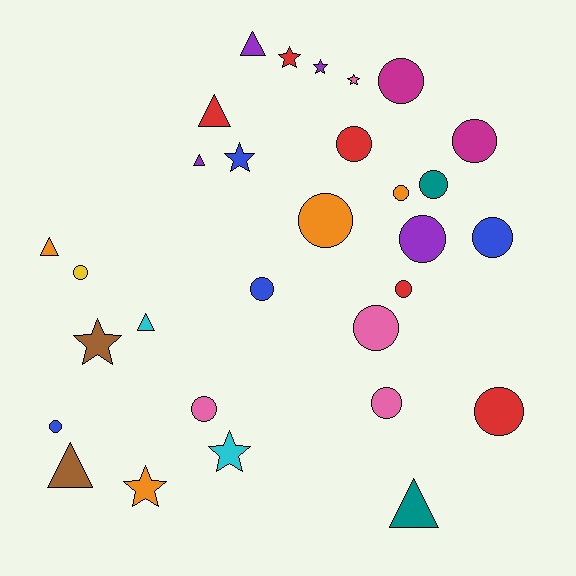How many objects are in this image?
There are 30 objects.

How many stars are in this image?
There are 7 stars.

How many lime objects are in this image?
There are no lime objects.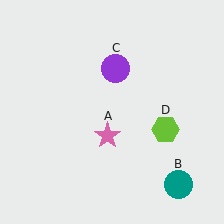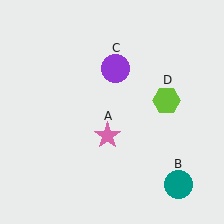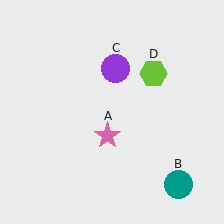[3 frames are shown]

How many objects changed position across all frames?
1 object changed position: lime hexagon (object D).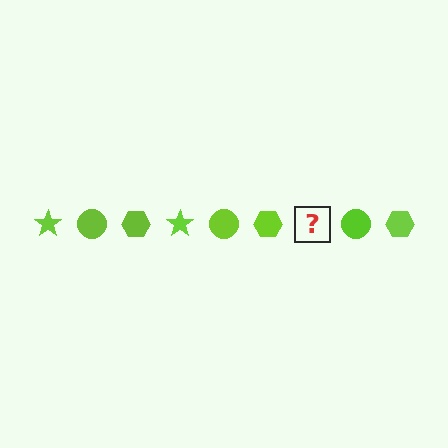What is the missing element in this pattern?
The missing element is a lime star.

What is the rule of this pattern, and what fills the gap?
The rule is that the pattern cycles through star, circle, hexagon shapes in lime. The gap should be filled with a lime star.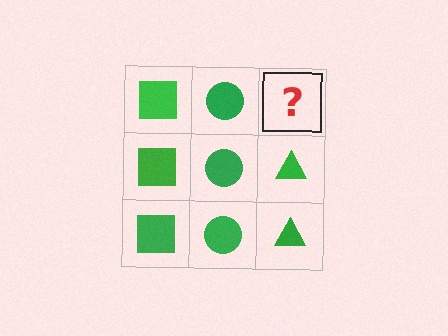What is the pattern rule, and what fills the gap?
The rule is that each column has a consistent shape. The gap should be filled with a green triangle.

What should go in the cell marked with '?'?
The missing cell should contain a green triangle.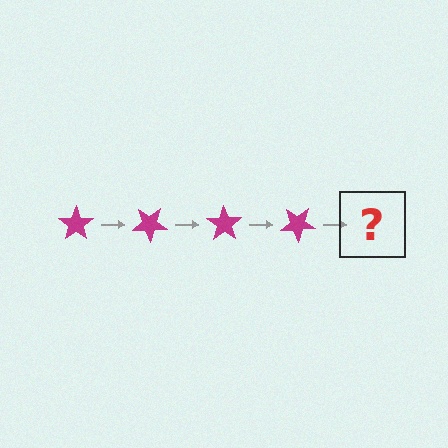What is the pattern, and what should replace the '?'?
The pattern is that the star rotates 35 degrees each step. The '?' should be a magenta star rotated 140 degrees.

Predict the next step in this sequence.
The next step is a magenta star rotated 140 degrees.